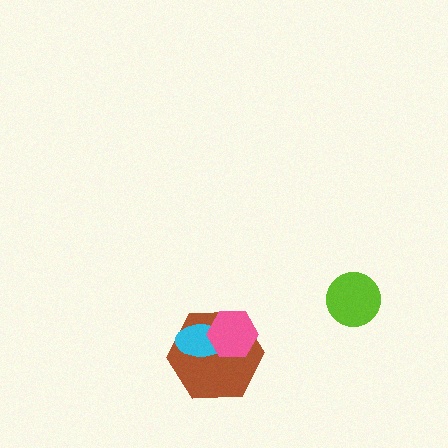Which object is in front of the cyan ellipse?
The pink hexagon is in front of the cyan ellipse.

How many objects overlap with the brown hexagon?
2 objects overlap with the brown hexagon.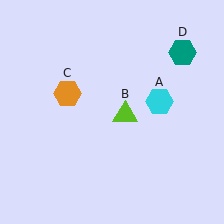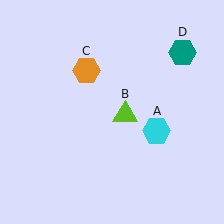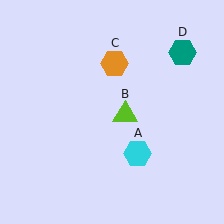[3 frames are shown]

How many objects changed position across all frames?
2 objects changed position: cyan hexagon (object A), orange hexagon (object C).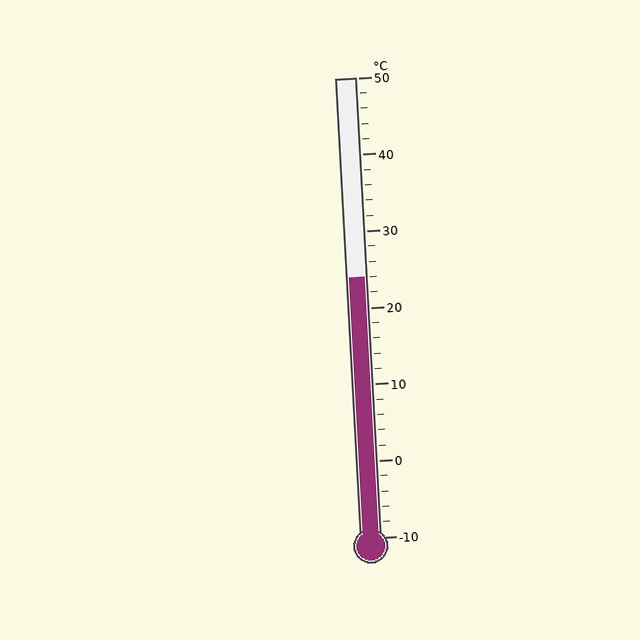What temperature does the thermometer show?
The thermometer shows approximately 24°C.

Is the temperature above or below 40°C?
The temperature is below 40°C.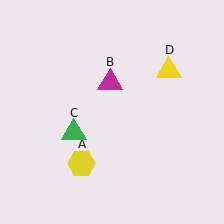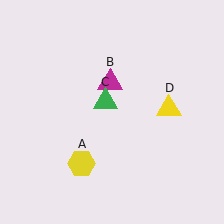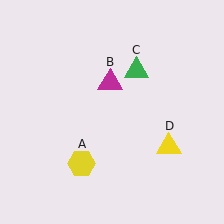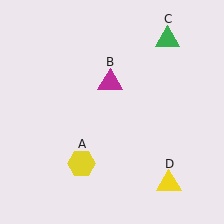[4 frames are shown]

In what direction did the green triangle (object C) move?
The green triangle (object C) moved up and to the right.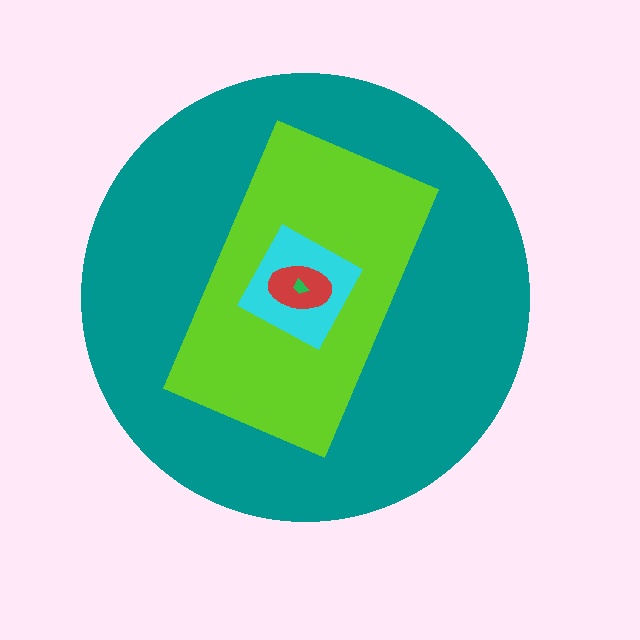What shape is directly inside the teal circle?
The lime rectangle.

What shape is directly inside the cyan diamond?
The red ellipse.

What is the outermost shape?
The teal circle.